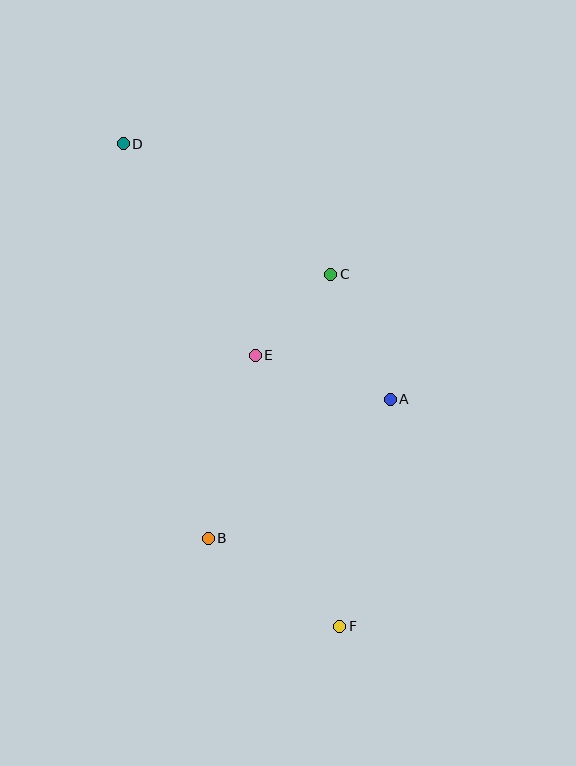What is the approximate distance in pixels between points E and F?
The distance between E and F is approximately 284 pixels.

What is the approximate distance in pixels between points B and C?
The distance between B and C is approximately 291 pixels.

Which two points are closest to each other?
Points C and E are closest to each other.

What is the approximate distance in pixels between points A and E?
The distance between A and E is approximately 142 pixels.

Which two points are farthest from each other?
Points D and F are farthest from each other.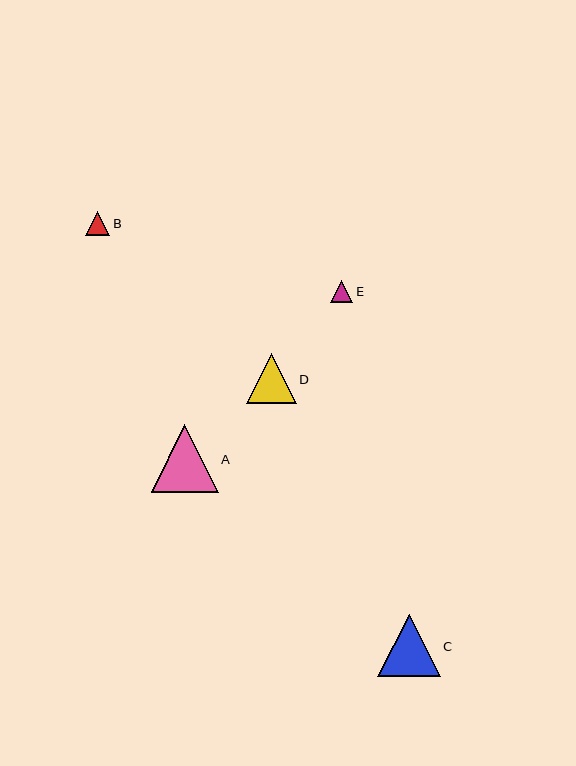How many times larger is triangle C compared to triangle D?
Triangle C is approximately 1.3 times the size of triangle D.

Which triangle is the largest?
Triangle A is the largest with a size of approximately 67 pixels.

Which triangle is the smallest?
Triangle E is the smallest with a size of approximately 22 pixels.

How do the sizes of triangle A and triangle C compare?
Triangle A and triangle C are approximately the same size.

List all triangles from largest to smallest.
From largest to smallest: A, C, D, B, E.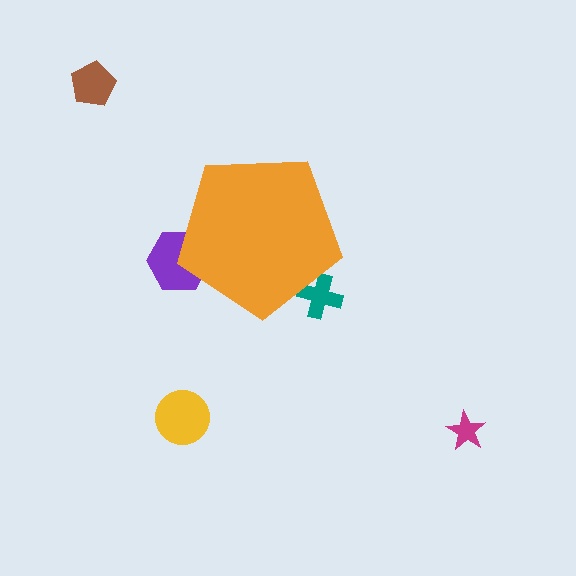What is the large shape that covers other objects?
An orange pentagon.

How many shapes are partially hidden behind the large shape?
2 shapes are partially hidden.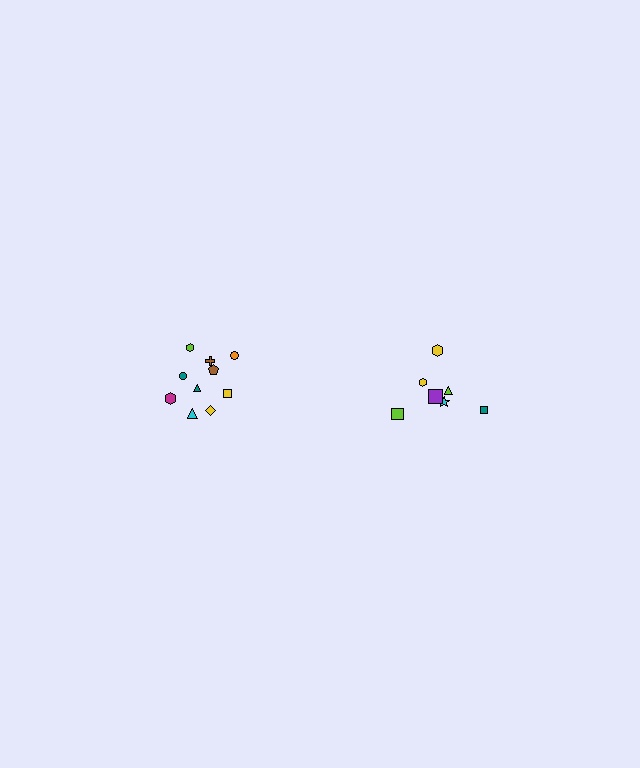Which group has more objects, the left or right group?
The left group.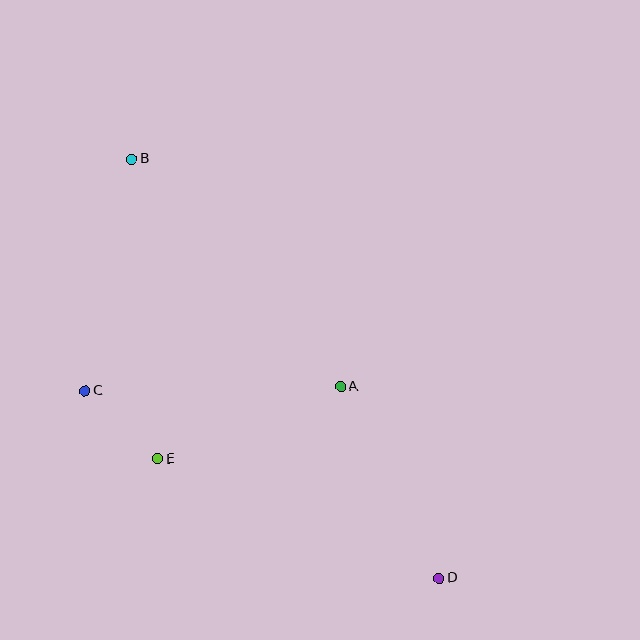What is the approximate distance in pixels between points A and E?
The distance between A and E is approximately 197 pixels.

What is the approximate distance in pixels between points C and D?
The distance between C and D is approximately 401 pixels.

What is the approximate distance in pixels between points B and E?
The distance between B and E is approximately 301 pixels.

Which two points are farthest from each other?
Points B and D are farthest from each other.